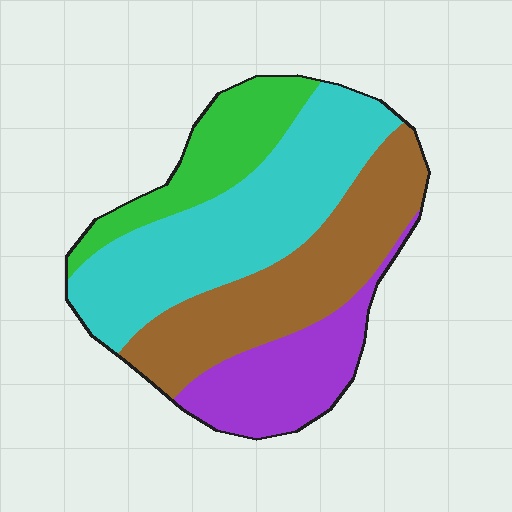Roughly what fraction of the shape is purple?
Purple takes up between a sixth and a third of the shape.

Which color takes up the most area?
Cyan, at roughly 35%.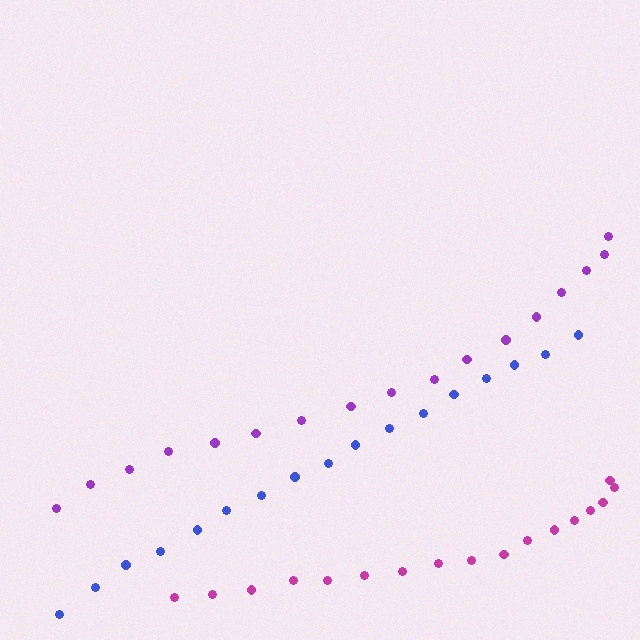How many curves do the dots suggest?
There are 3 distinct paths.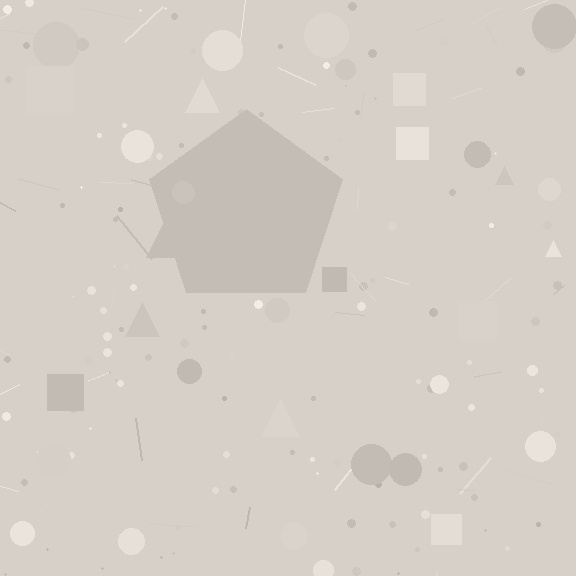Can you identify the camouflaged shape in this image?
The camouflaged shape is a pentagon.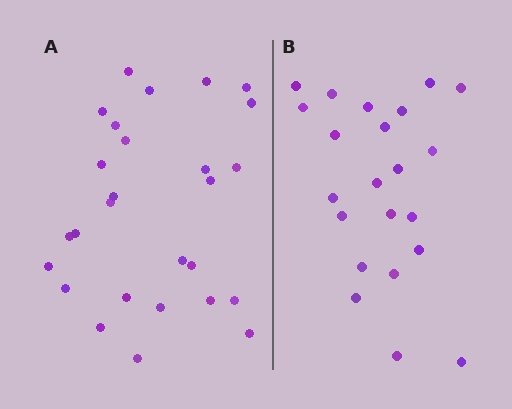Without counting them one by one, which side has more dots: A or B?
Region A (the left region) has more dots.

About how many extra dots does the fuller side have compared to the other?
Region A has about 5 more dots than region B.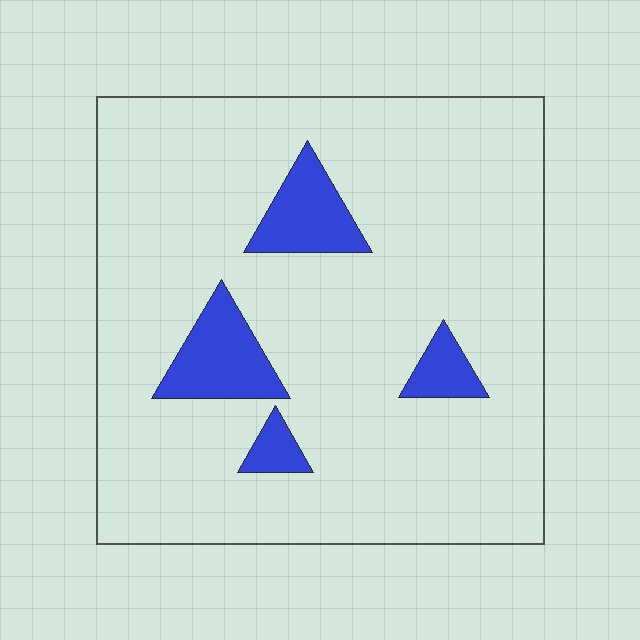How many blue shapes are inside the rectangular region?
4.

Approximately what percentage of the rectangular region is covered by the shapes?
Approximately 10%.